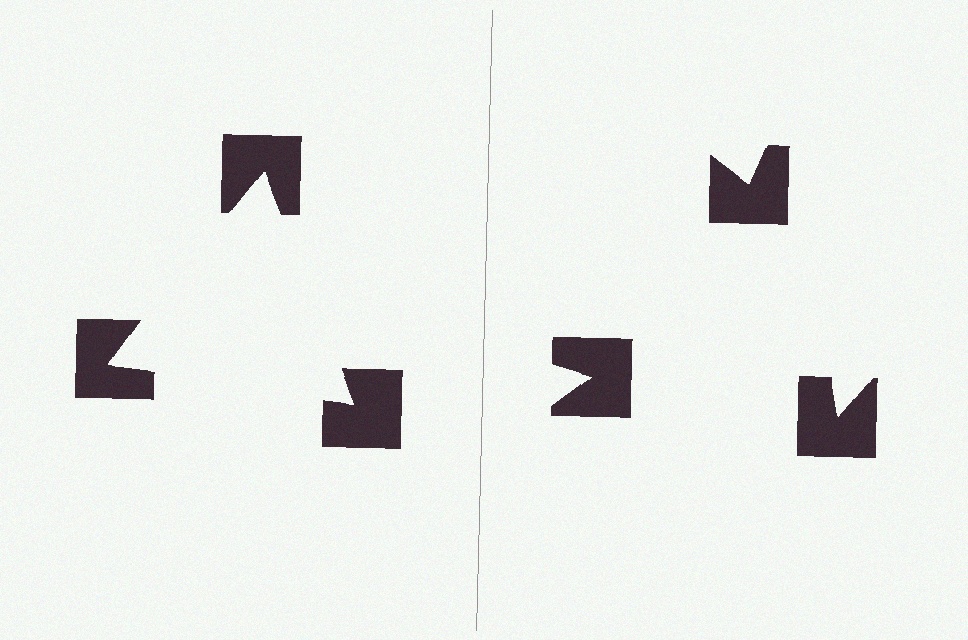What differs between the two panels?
The notched squares are positioned identically on both sides; only the wedge orientations differ. On the left they align to a triangle; on the right they are misaligned.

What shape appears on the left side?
An illusory triangle.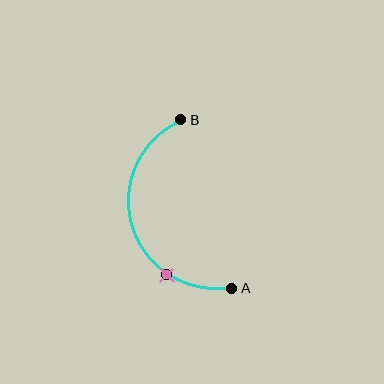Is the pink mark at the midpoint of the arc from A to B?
No. The pink mark lies on the arc but is closer to endpoint A. The arc midpoint would be at the point on the curve equidistant along the arc from both A and B.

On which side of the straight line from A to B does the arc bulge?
The arc bulges to the left of the straight line connecting A and B.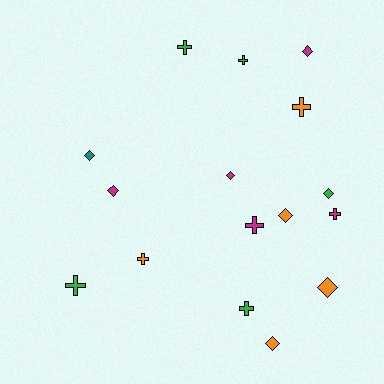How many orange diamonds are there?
There are 3 orange diamonds.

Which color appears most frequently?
Orange, with 5 objects.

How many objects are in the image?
There are 16 objects.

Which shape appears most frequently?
Cross, with 8 objects.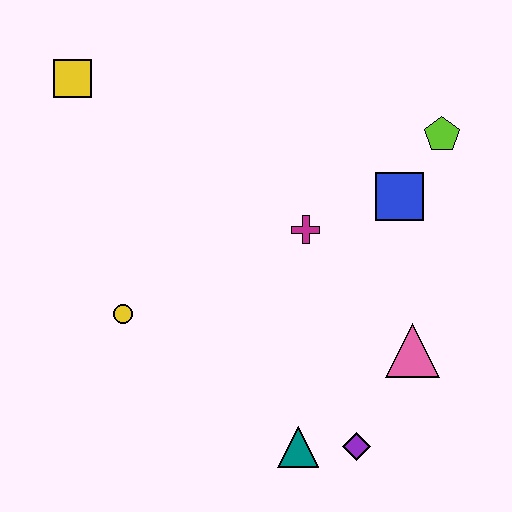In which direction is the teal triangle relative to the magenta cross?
The teal triangle is below the magenta cross.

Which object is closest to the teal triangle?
The purple diamond is closest to the teal triangle.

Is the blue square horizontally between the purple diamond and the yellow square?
No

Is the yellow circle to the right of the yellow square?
Yes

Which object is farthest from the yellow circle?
The lime pentagon is farthest from the yellow circle.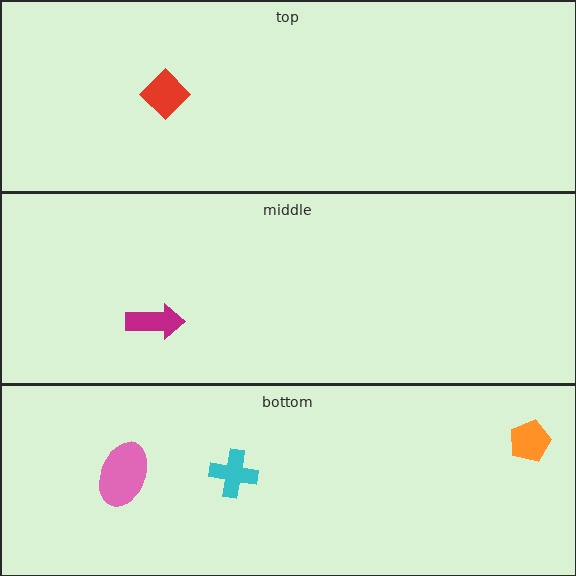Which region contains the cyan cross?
The bottom region.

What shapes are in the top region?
The red diamond.